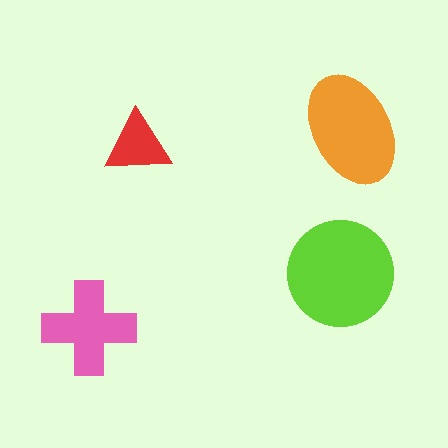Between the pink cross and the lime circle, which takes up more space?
The lime circle.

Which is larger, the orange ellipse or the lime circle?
The lime circle.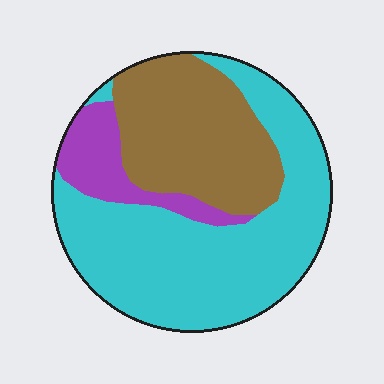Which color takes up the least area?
Purple, at roughly 10%.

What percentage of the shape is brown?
Brown takes up about one third (1/3) of the shape.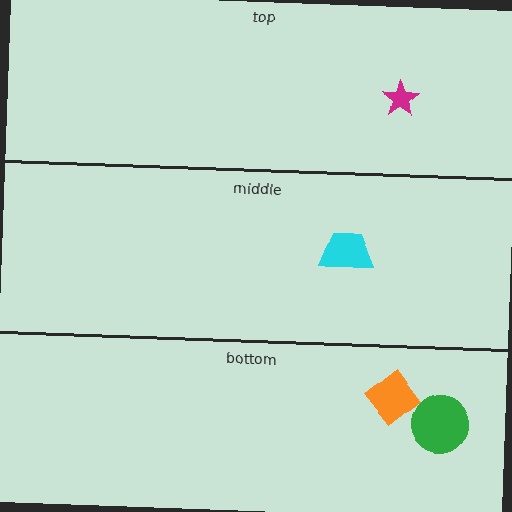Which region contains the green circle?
The bottom region.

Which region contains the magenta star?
The top region.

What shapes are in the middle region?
The cyan trapezoid.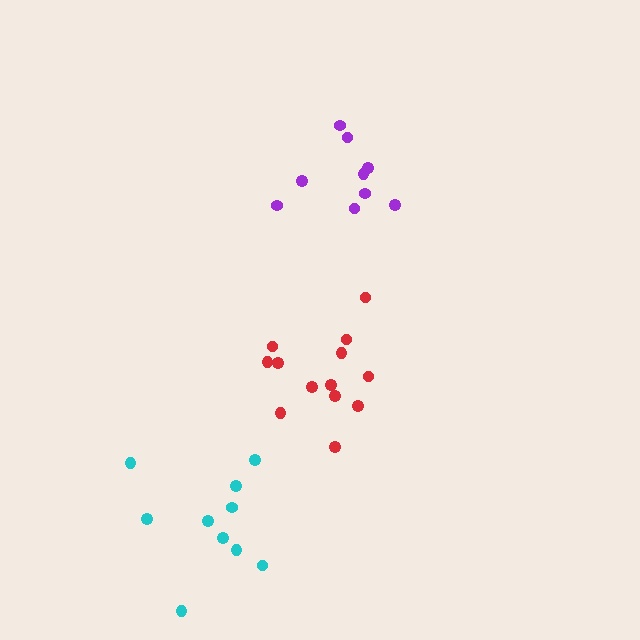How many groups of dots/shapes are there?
There are 3 groups.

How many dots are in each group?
Group 1: 13 dots, Group 2: 9 dots, Group 3: 10 dots (32 total).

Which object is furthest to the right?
The purple cluster is rightmost.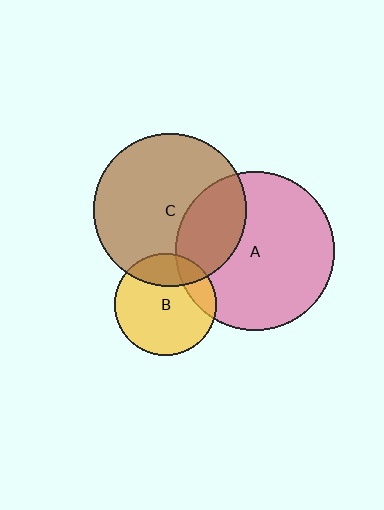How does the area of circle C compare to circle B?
Approximately 2.3 times.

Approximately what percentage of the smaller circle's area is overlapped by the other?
Approximately 25%.